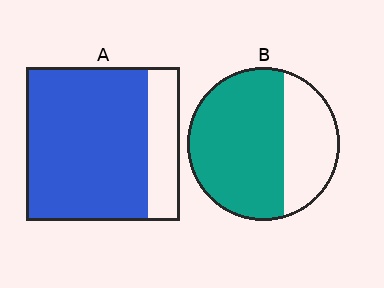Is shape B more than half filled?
Yes.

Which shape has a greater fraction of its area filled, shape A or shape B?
Shape A.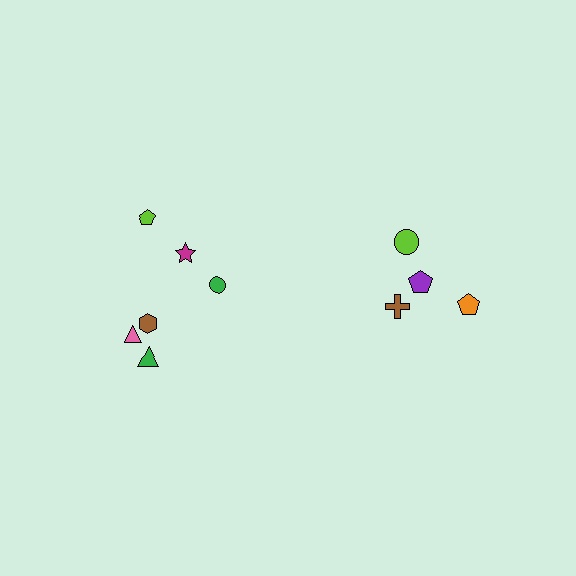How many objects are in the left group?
There are 6 objects.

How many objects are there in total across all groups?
There are 10 objects.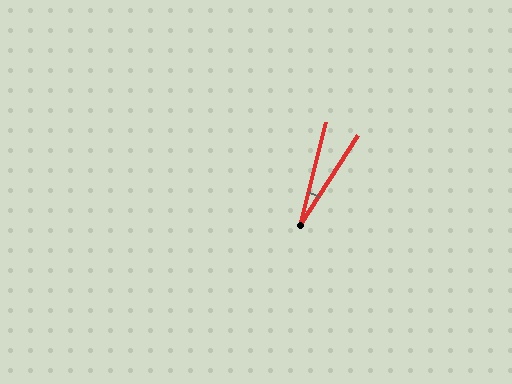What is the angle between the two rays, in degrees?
Approximately 18 degrees.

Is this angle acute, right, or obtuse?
It is acute.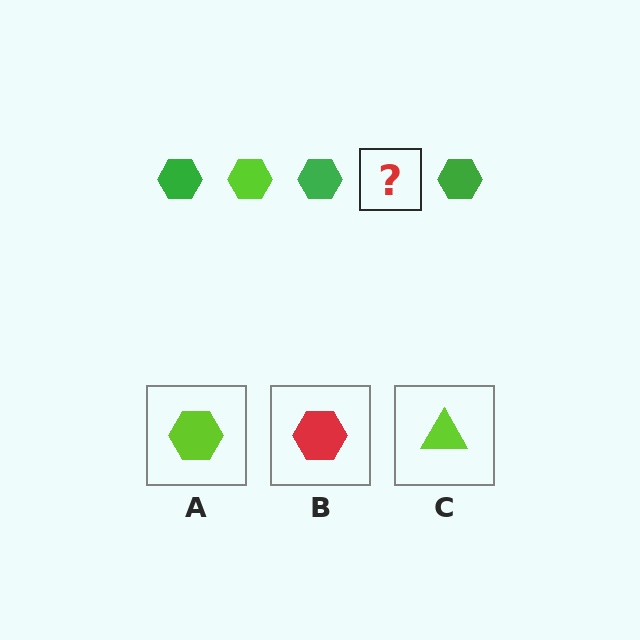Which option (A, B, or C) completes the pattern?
A.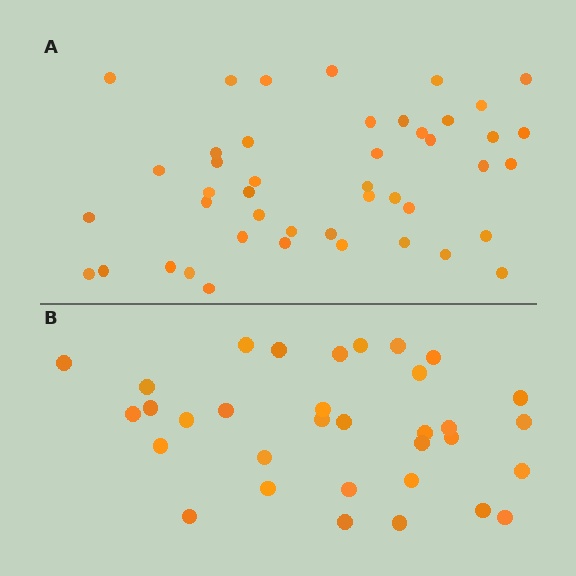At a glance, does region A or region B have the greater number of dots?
Region A (the top region) has more dots.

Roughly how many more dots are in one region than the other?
Region A has roughly 12 or so more dots than region B.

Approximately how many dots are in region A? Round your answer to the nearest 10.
About 40 dots. (The exact count is 45, which rounds to 40.)